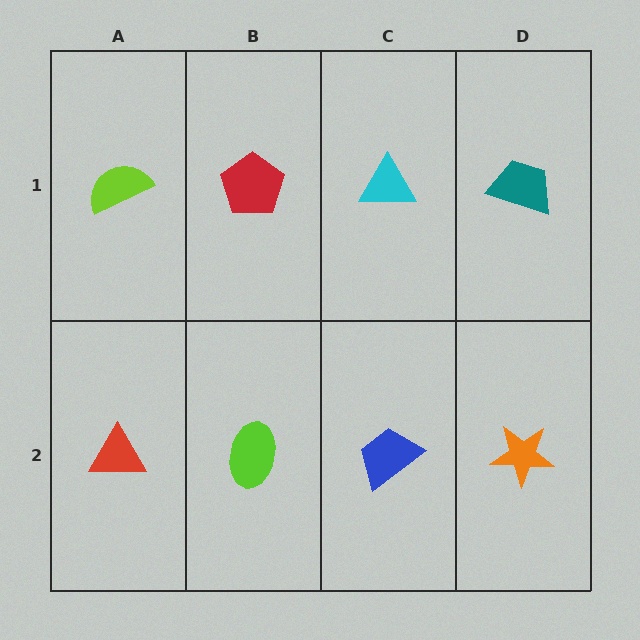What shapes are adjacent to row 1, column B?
A lime ellipse (row 2, column B), a lime semicircle (row 1, column A), a cyan triangle (row 1, column C).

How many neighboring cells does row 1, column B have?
3.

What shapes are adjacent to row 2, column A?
A lime semicircle (row 1, column A), a lime ellipse (row 2, column B).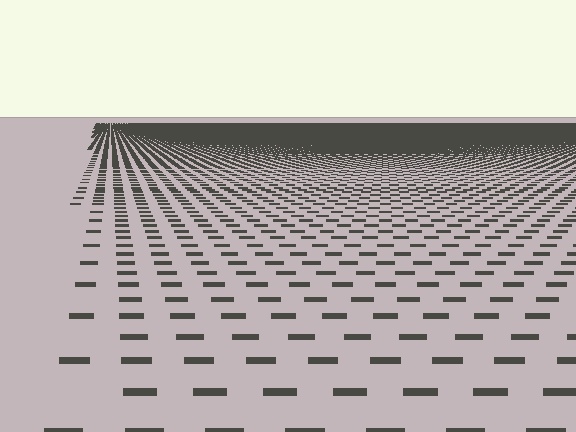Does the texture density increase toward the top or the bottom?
Density increases toward the top.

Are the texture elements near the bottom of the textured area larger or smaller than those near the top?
Larger. Near the bottom, elements are closer to the viewer and appear at a bigger on-screen size.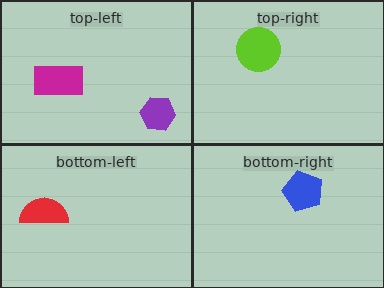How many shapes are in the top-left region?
2.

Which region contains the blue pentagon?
The bottom-right region.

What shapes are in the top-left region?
The purple hexagon, the magenta rectangle.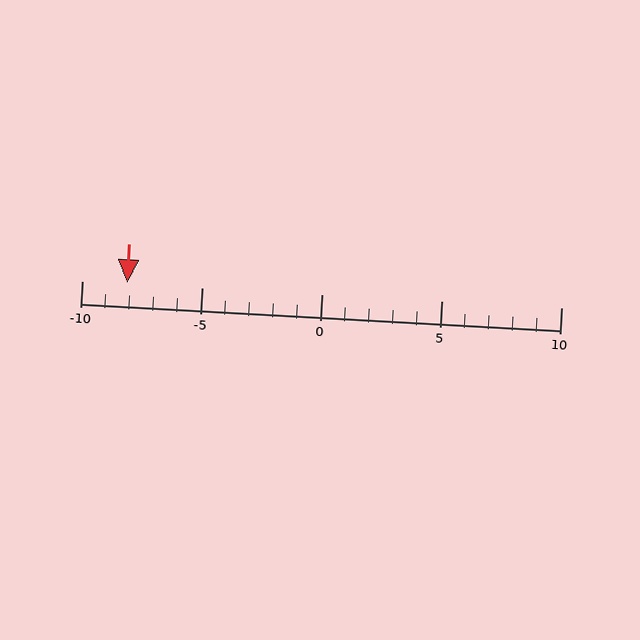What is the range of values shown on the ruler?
The ruler shows values from -10 to 10.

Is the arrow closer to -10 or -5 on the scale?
The arrow is closer to -10.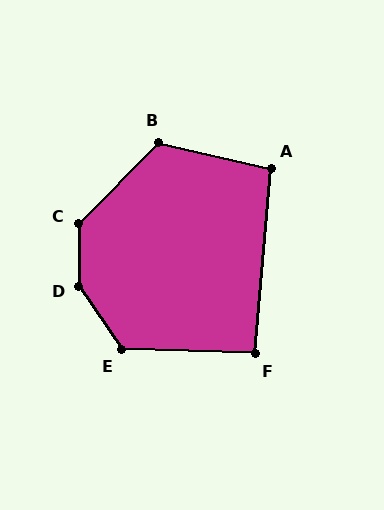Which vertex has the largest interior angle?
D, at approximately 146 degrees.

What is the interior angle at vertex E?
Approximately 126 degrees (obtuse).